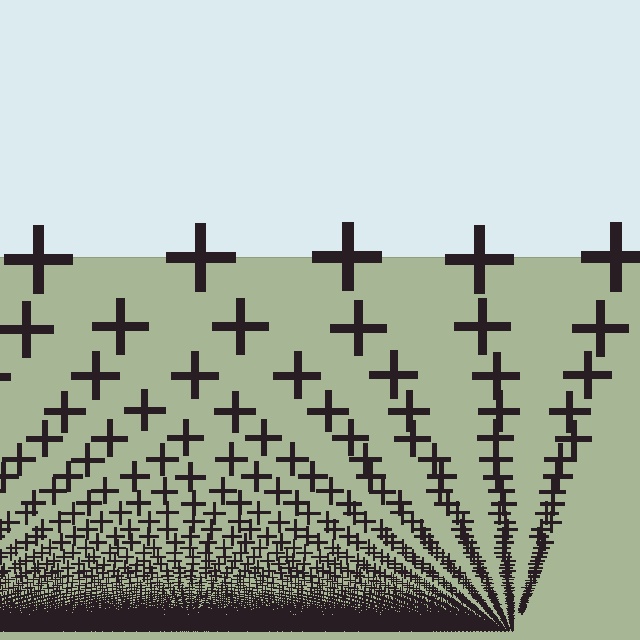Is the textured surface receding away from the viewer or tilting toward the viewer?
The surface appears to tilt toward the viewer. Texture elements get larger and sparser toward the top.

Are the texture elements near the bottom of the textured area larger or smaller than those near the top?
Smaller. The gradient is inverted — elements near the bottom are smaller and denser.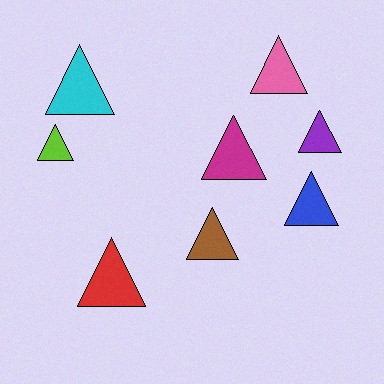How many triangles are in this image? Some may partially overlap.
There are 8 triangles.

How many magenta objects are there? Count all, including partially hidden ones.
There is 1 magenta object.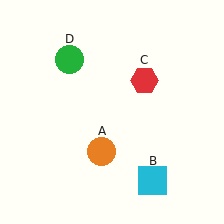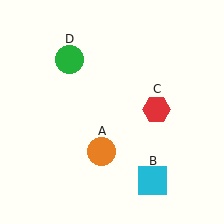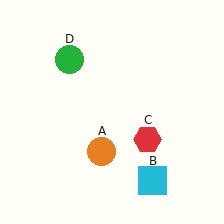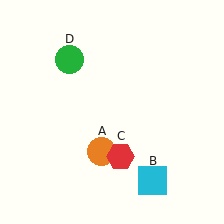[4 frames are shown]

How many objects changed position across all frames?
1 object changed position: red hexagon (object C).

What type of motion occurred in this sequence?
The red hexagon (object C) rotated clockwise around the center of the scene.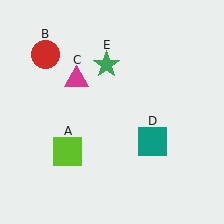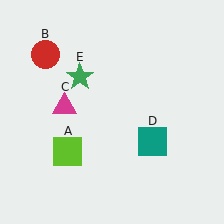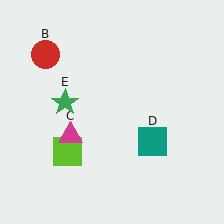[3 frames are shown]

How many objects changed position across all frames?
2 objects changed position: magenta triangle (object C), green star (object E).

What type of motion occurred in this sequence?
The magenta triangle (object C), green star (object E) rotated counterclockwise around the center of the scene.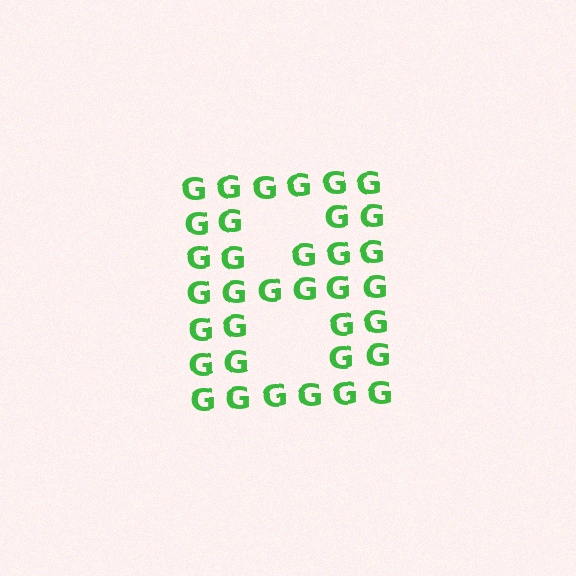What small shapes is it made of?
It is made of small letter G's.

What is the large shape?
The large shape is the letter B.